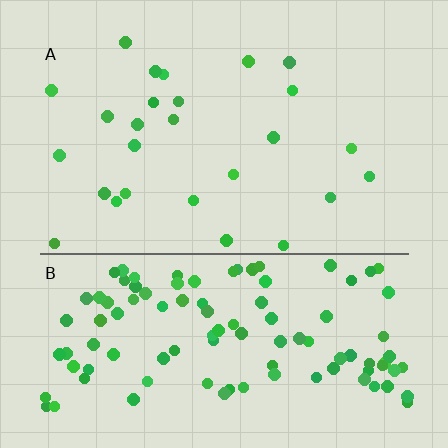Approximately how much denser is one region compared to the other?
Approximately 4.3× — region B over region A.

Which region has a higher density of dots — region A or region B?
B (the bottom).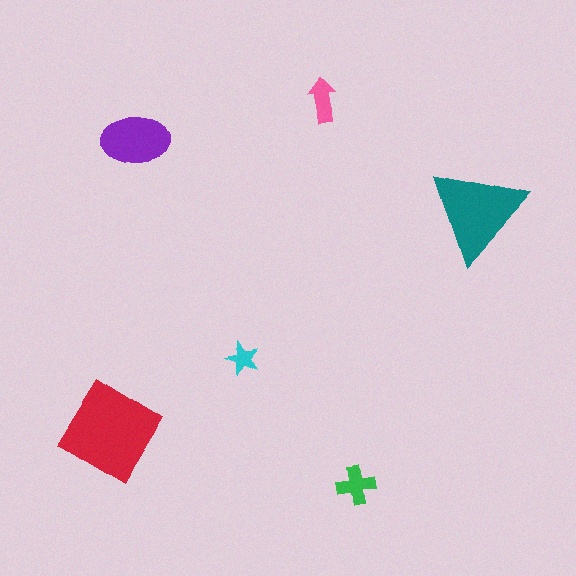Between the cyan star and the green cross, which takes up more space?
The green cross.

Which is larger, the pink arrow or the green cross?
The green cross.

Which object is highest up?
The pink arrow is topmost.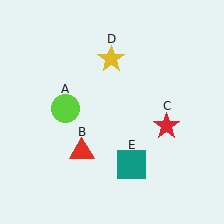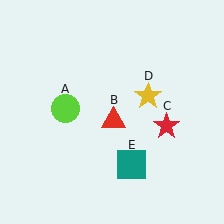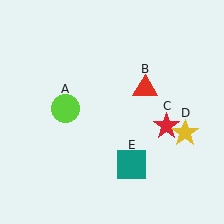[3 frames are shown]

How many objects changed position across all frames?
2 objects changed position: red triangle (object B), yellow star (object D).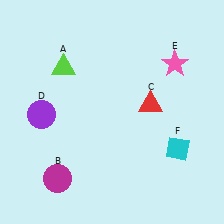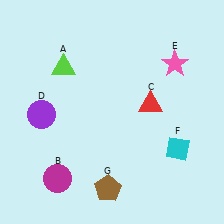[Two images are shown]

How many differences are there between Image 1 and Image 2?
There is 1 difference between the two images.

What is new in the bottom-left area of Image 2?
A brown pentagon (G) was added in the bottom-left area of Image 2.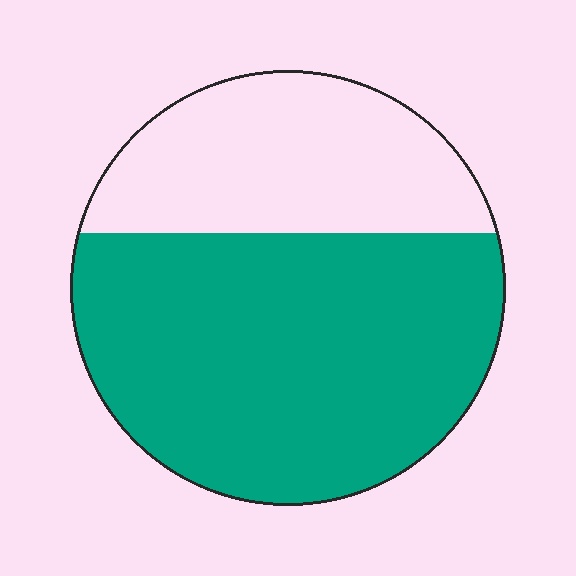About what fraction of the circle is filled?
About two thirds (2/3).